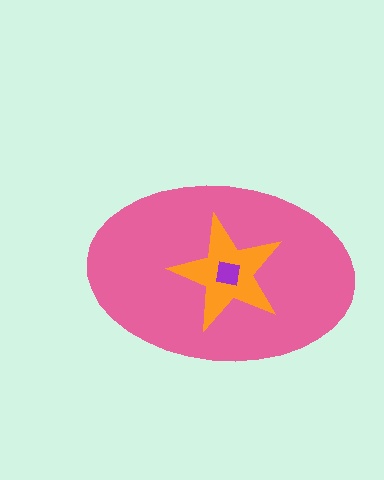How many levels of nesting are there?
3.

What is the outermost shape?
The pink ellipse.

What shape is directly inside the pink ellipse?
The orange star.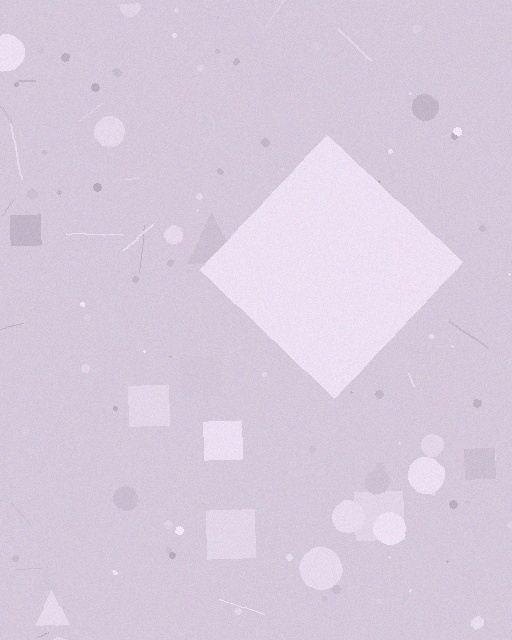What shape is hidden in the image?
A diamond is hidden in the image.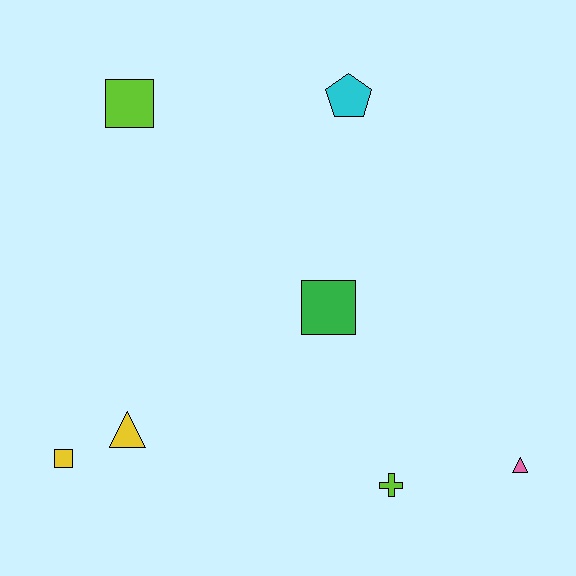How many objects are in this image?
There are 7 objects.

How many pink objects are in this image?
There is 1 pink object.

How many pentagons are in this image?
There is 1 pentagon.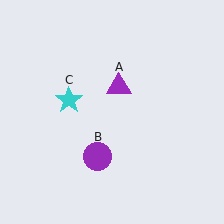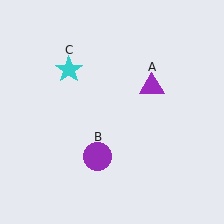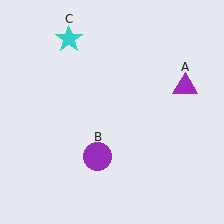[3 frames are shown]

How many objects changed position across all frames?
2 objects changed position: purple triangle (object A), cyan star (object C).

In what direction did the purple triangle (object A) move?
The purple triangle (object A) moved right.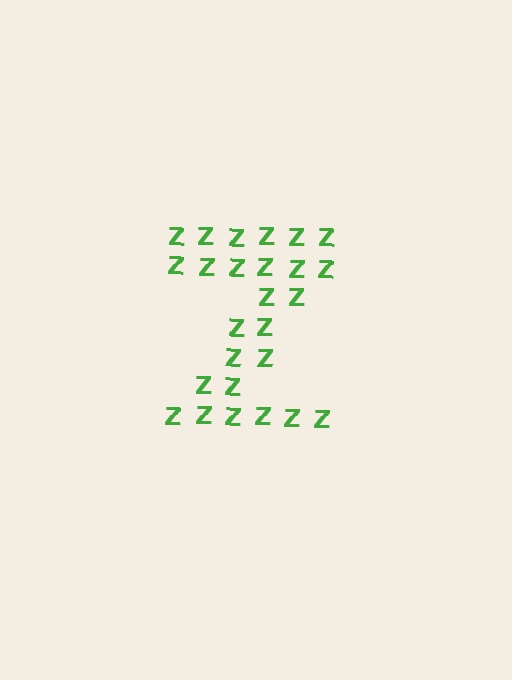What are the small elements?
The small elements are letter Z's.